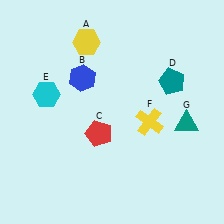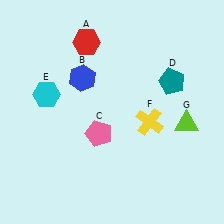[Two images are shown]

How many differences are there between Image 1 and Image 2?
There are 3 differences between the two images.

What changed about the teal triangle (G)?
In Image 1, G is teal. In Image 2, it changed to lime.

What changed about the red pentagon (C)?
In Image 1, C is red. In Image 2, it changed to pink.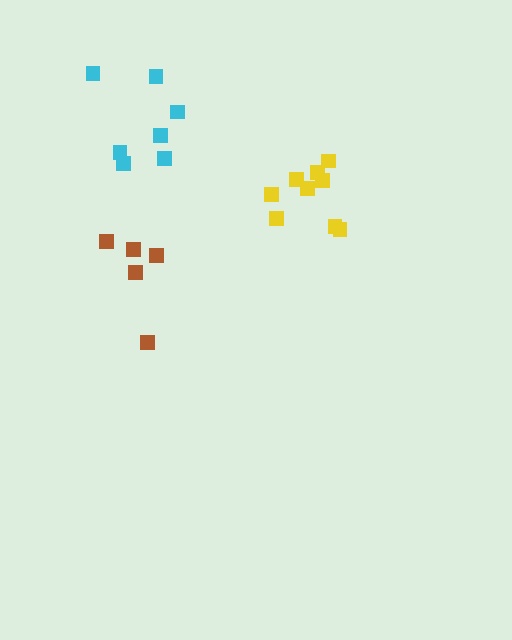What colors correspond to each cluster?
The clusters are colored: brown, cyan, yellow.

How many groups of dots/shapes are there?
There are 3 groups.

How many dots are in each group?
Group 1: 5 dots, Group 2: 7 dots, Group 3: 9 dots (21 total).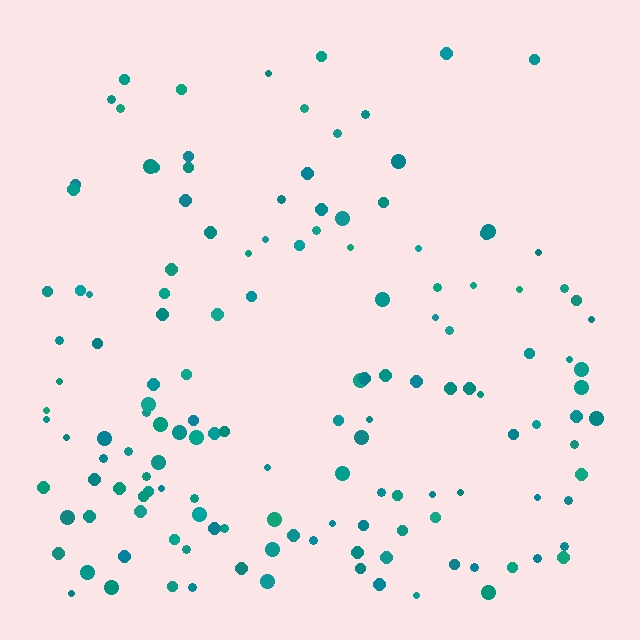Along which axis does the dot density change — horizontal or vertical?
Vertical.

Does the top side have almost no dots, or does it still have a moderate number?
Still a moderate number, just noticeably fewer than the bottom.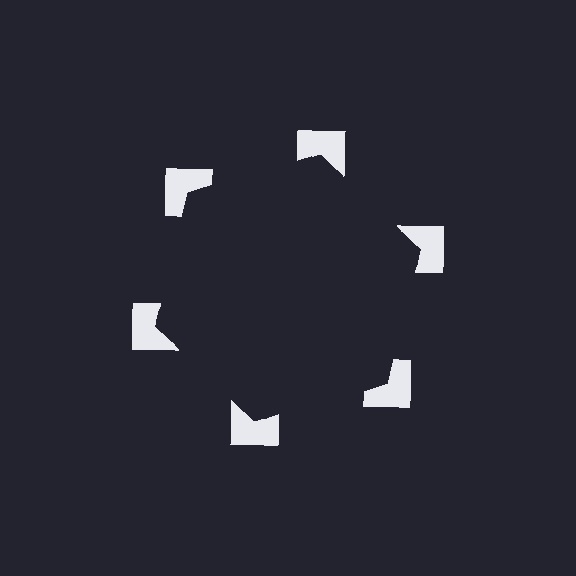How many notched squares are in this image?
There are 6 — one at each vertex of the illusory hexagon.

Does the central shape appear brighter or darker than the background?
It typically appears slightly darker than the background, even though no actual brightness change is drawn.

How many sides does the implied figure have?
6 sides.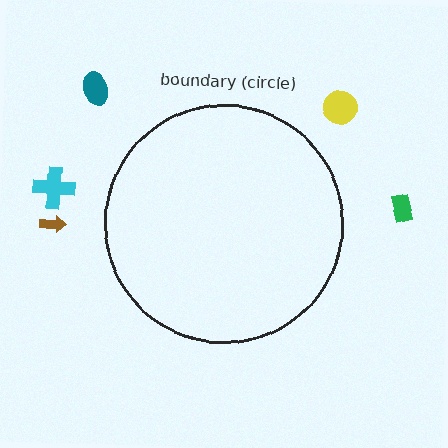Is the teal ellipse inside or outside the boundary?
Outside.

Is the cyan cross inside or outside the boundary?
Outside.